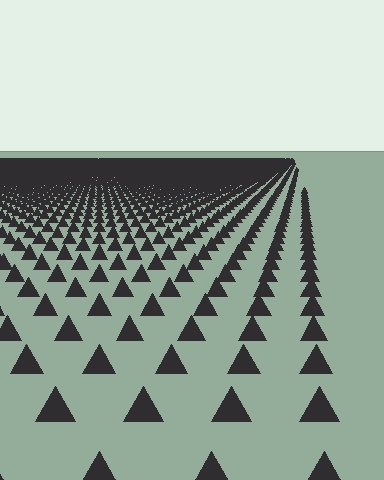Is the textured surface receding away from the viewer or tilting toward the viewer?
The surface is receding away from the viewer. Texture elements get smaller and denser toward the top.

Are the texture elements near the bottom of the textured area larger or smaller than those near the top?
Larger. Near the bottom, elements are closer to the viewer and appear at a bigger on-screen size.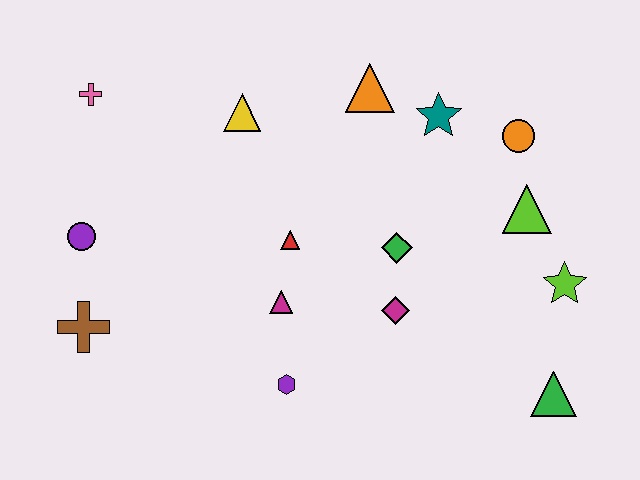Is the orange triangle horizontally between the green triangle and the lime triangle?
No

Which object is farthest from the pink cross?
The green triangle is farthest from the pink cross.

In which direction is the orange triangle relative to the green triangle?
The orange triangle is above the green triangle.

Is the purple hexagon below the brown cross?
Yes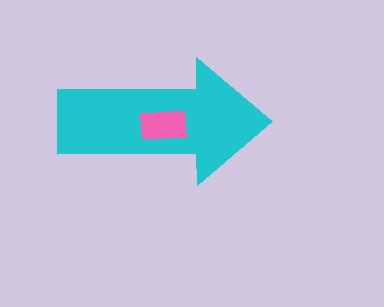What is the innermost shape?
The pink rectangle.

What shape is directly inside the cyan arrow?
The pink rectangle.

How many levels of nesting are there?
2.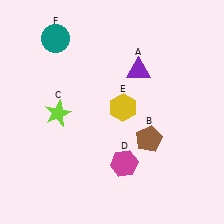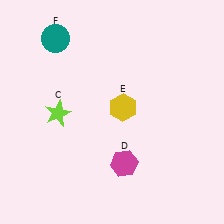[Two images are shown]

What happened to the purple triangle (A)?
The purple triangle (A) was removed in Image 2. It was in the top-right area of Image 1.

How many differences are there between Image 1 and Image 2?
There are 2 differences between the two images.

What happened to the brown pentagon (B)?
The brown pentagon (B) was removed in Image 2. It was in the bottom-right area of Image 1.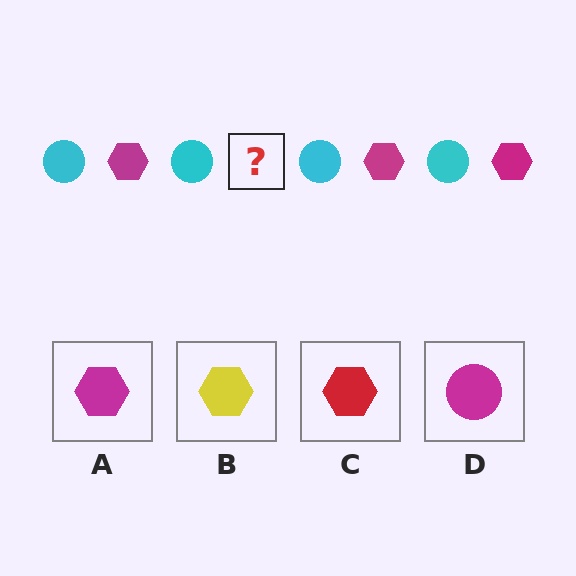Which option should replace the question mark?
Option A.